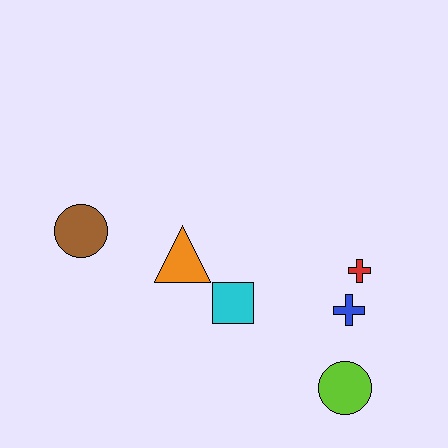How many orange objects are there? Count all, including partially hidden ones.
There is 1 orange object.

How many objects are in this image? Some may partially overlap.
There are 6 objects.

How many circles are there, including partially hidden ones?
There are 2 circles.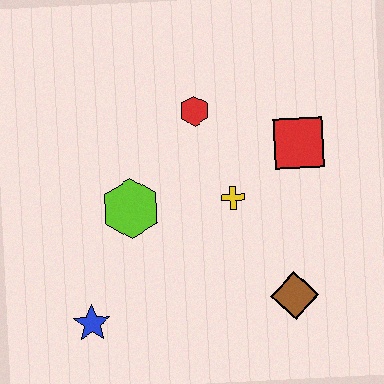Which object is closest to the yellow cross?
The red square is closest to the yellow cross.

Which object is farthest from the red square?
The blue star is farthest from the red square.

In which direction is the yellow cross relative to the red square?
The yellow cross is to the left of the red square.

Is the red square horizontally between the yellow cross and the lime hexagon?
No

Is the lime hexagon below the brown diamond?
No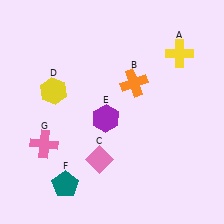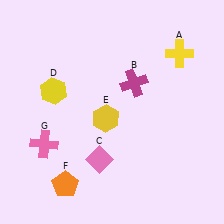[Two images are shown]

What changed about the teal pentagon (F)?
In Image 1, F is teal. In Image 2, it changed to orange.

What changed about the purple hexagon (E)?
In Image 1, E is purple. In Image 2, it changed to yellow.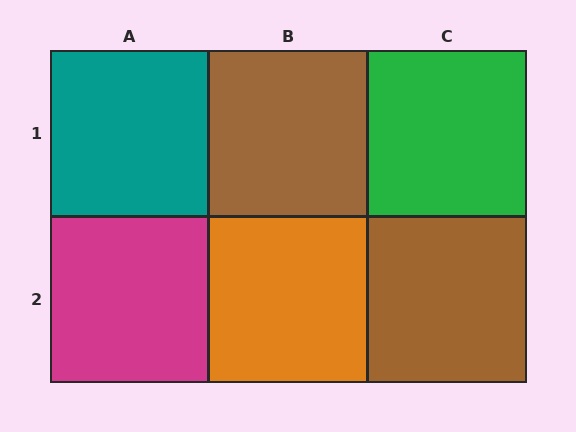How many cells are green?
1 cell is green.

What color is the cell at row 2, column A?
Magenta.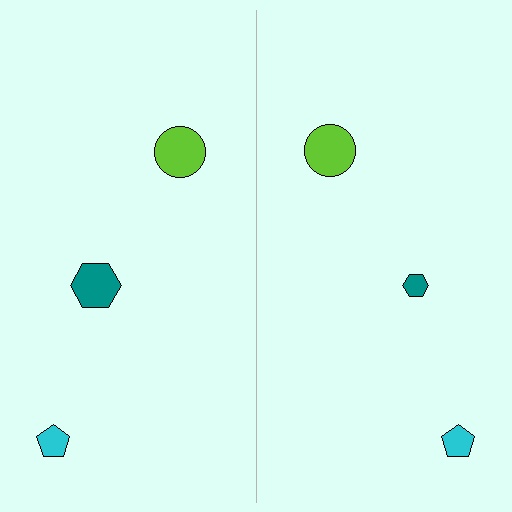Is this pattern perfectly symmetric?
No, the pattern is not perfectly symmetric. The teal hexagon on the right side has a different size than its mirror counterpart.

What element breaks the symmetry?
The teal hexagon on the right side has a different size than its mirror counterpart.